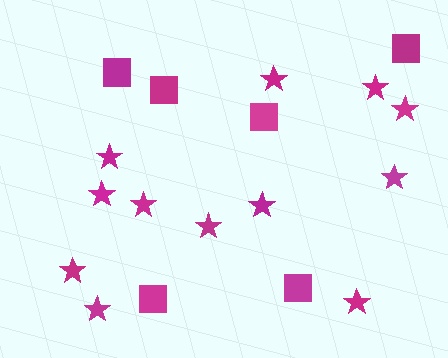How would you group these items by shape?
There are 2 groups: one group of squares (6) and one group of stars (12).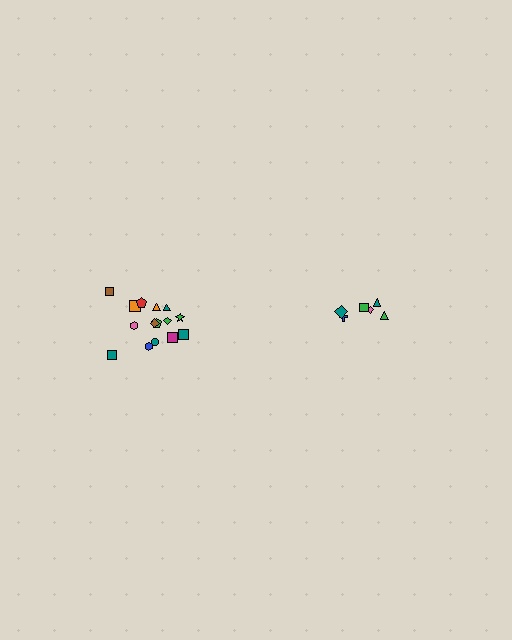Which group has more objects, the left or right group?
The left group.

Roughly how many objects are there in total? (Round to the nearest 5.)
Roughly 20 objects in total.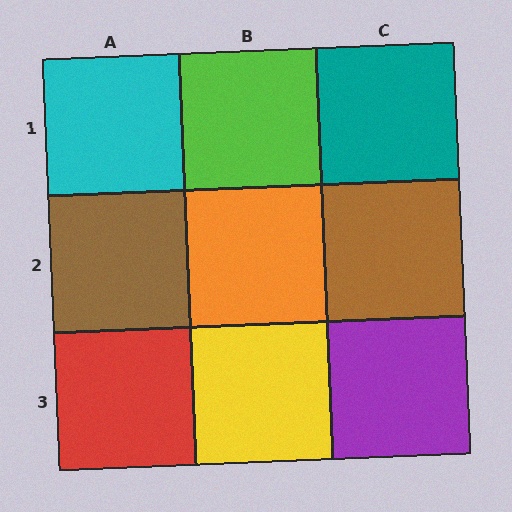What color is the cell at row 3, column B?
Yellow.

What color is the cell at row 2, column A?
Brown.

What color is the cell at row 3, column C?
Purple.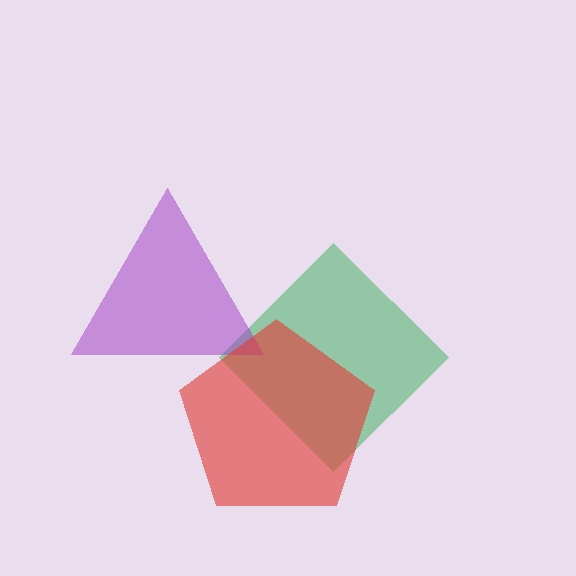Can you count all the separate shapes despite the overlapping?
Yes, there are 3 separate shapes.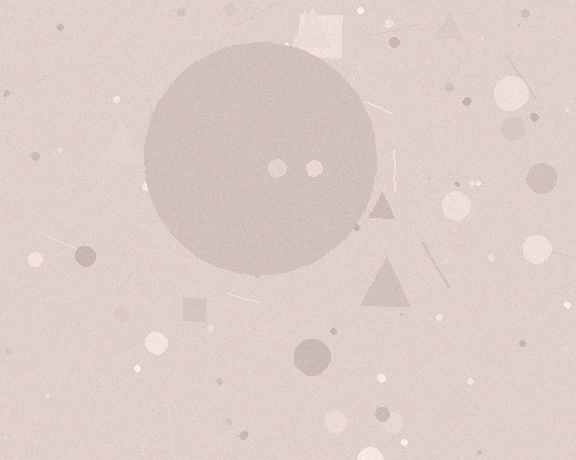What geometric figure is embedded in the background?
A circle is embedded in the background.